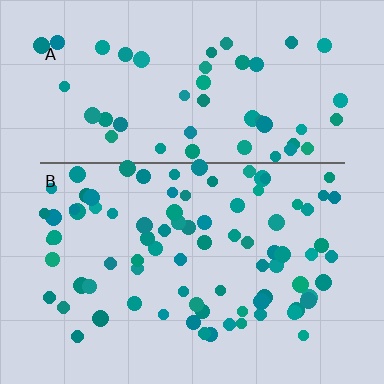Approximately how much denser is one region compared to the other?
Approximately 1.6× — region B over region A.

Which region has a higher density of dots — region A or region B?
B (the bottom).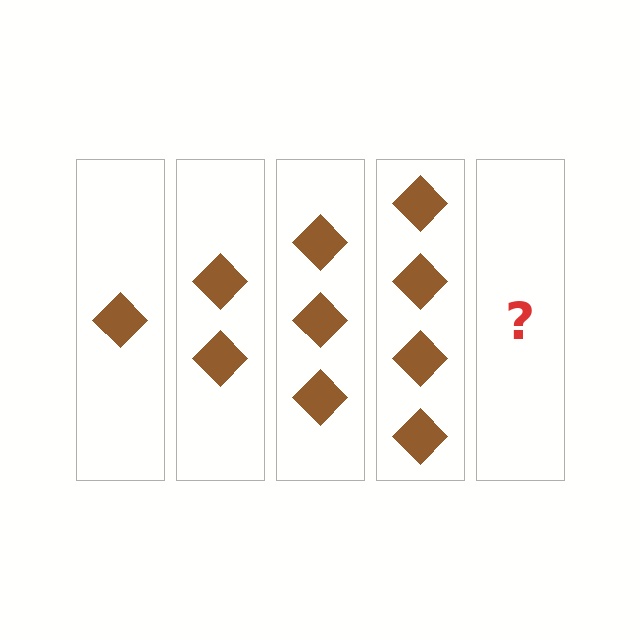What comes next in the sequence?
The next element should be 5 diamonds.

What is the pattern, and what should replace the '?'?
The pattern is that each step adds one more diamond. The '?' should be 5 diamonds.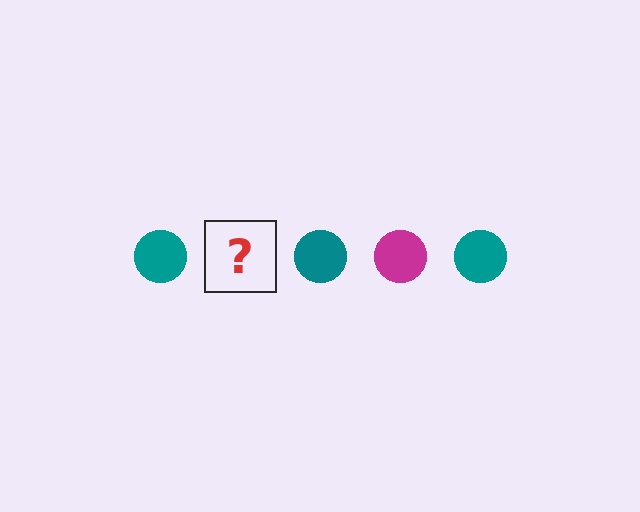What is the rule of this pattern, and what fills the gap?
The rule is that the pattern cycles through teal, magenta circles. The gap should be filled with a magenta circle.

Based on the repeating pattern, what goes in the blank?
The blank should be a magenta circle.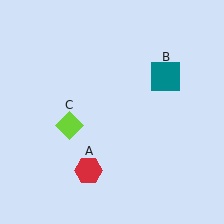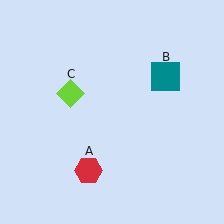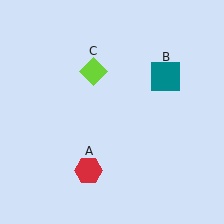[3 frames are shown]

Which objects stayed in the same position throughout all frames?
Red hexagon (object A) and teal square (object B) remained stationary.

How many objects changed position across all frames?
1 object changed position: lime diamond (object C).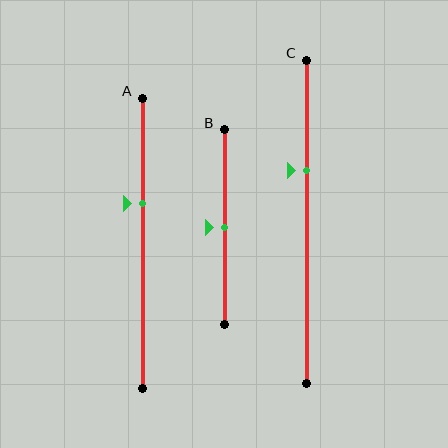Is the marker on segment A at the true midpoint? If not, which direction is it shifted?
No, the marker on segment A is shifted upward by about 14% of the segment length.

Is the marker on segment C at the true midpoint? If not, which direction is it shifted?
No, the marker on segment C is shifted upward by about 16% of the segment length.